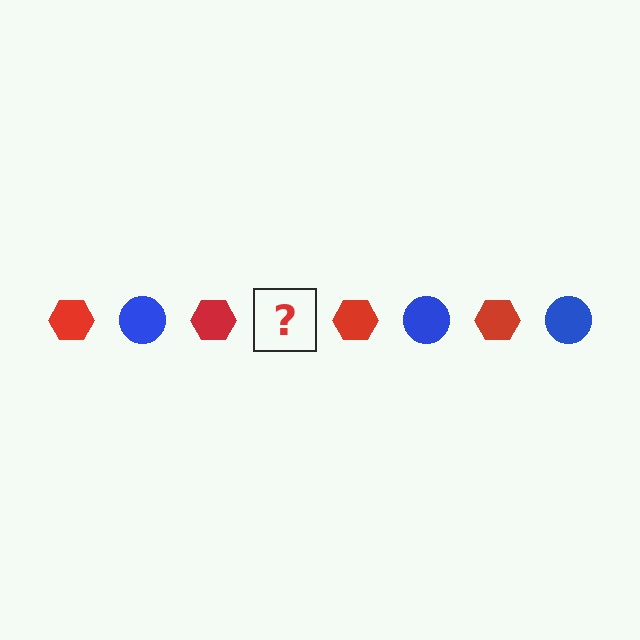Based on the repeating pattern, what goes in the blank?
The blank should be a blue circle.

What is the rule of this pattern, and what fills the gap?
The rule is that the pattern alternates between red hexagon and blue circle. The gap should be filled with a blue circle.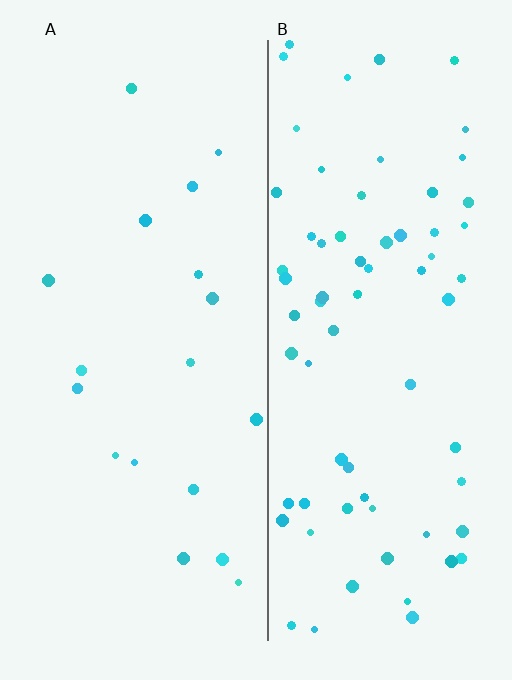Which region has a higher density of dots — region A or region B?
B (the right).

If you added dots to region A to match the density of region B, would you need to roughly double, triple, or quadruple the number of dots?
Approximately quadruple.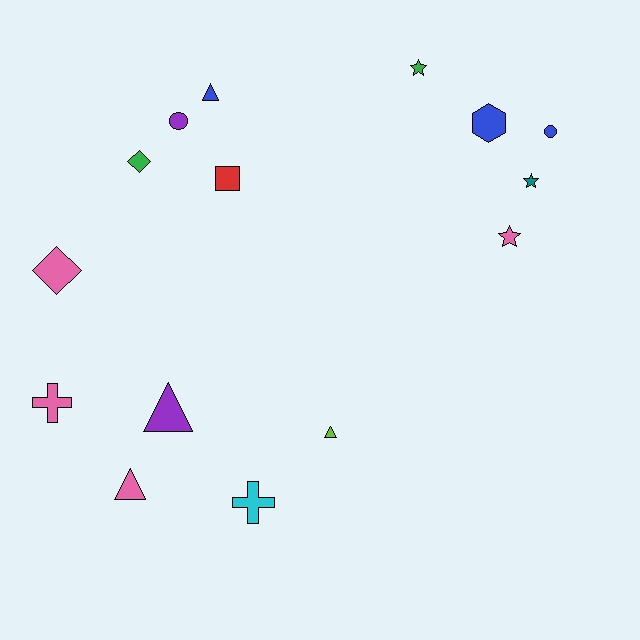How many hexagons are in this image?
There is 1 hexagon.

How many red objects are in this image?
There is 1 red object.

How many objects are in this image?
There are 15 objects.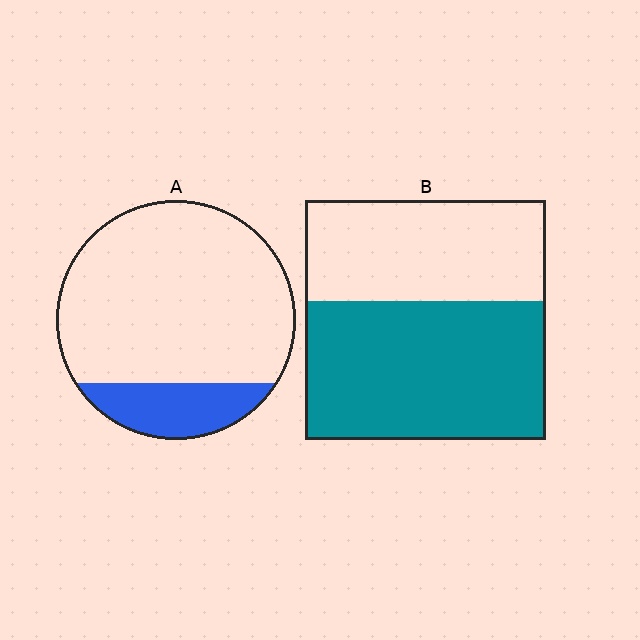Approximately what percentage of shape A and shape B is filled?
A is approximately 20% and B is approximately 60%.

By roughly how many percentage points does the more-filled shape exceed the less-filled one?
By roughly 40 percentage points (B over A).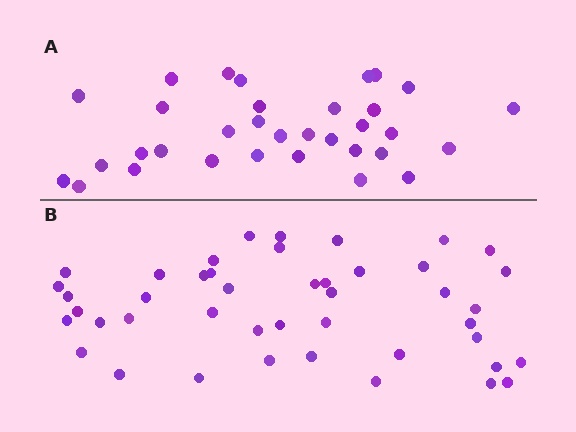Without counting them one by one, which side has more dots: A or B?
Region B (the bottom region) has more dots.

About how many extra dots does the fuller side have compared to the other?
Region B has roughly 12 or so more dots than region A.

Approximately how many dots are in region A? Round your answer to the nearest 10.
About 30 dots. (The exact count is 33, which rounds to 30.)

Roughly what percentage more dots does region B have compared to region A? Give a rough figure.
About 35% more.